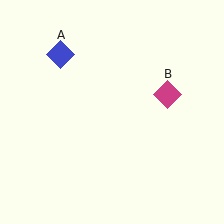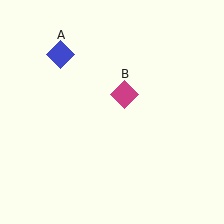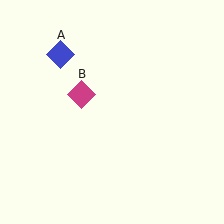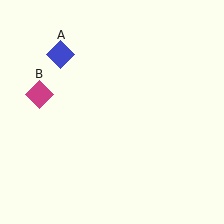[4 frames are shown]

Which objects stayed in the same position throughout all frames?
Blue diamond (object A) remained stationary.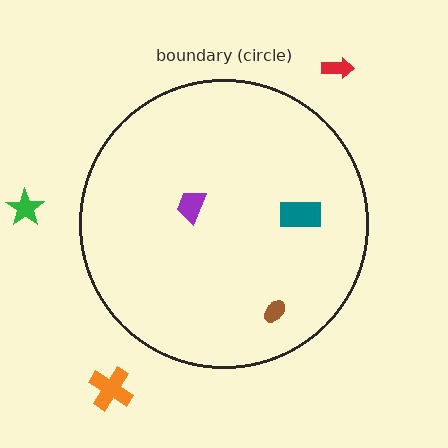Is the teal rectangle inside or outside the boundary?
Inside.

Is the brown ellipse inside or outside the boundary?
Inside.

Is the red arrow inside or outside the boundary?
Outside.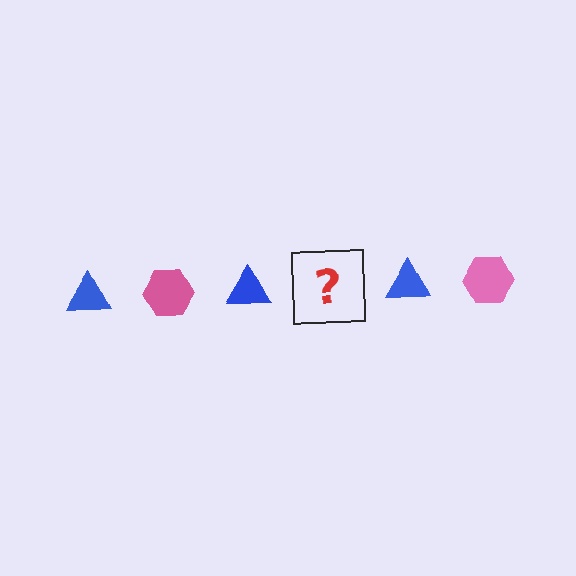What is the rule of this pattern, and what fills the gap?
The rule is that the pattern alternates between blue triangle and pink hexagon. The gap should be filled with a pink hexagon.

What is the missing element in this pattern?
The missing element is a pink hexagon.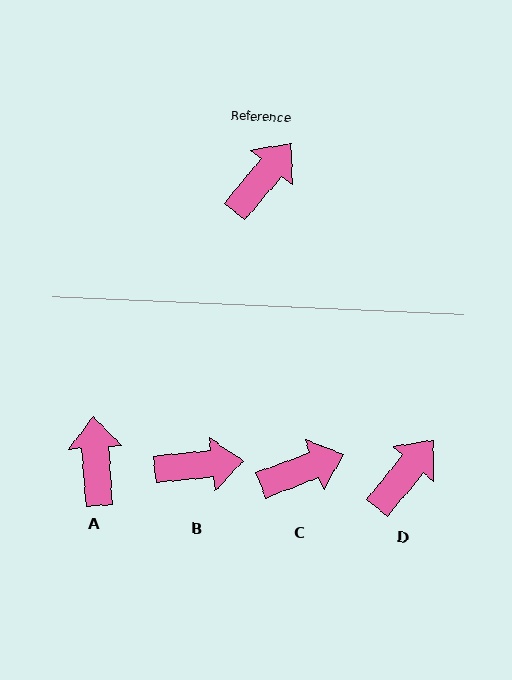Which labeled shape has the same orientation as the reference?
D.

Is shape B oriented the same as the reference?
No, it is off by about 45 degrees.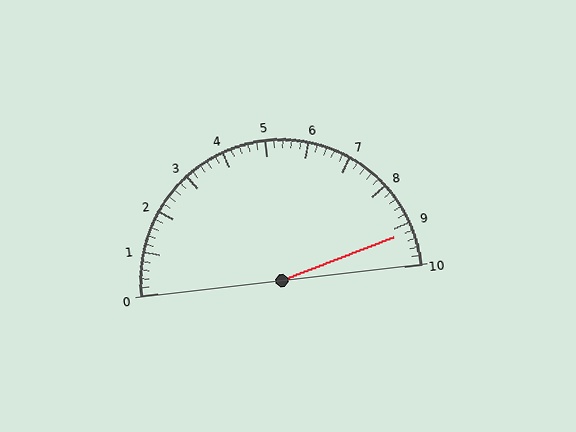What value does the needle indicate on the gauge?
The needle indicates approximately 9.2.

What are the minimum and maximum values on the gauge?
The gauge ranges from 0 to 10.